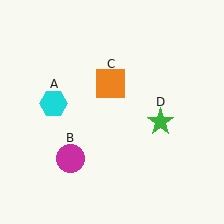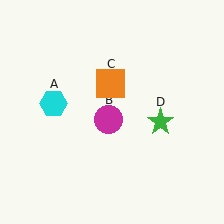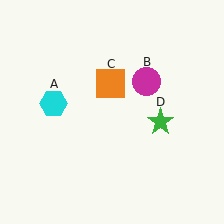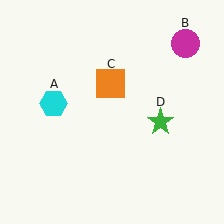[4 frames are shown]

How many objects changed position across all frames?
1 object changed position: magenta circle (object B).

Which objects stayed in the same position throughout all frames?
Cyan hexagon (object A) and orange square (object C) and green star (object D) remained stationary.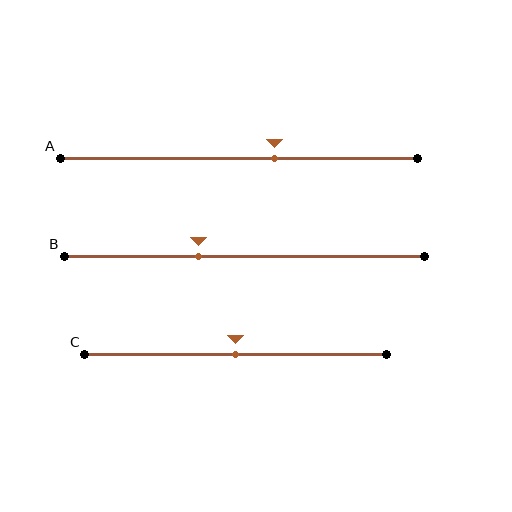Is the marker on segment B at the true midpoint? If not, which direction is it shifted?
No, the marker on segment B is shifted to the left by about 13% of the segment length.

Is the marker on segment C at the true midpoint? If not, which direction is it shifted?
Yes, the marker on segment C is at the true midpoint.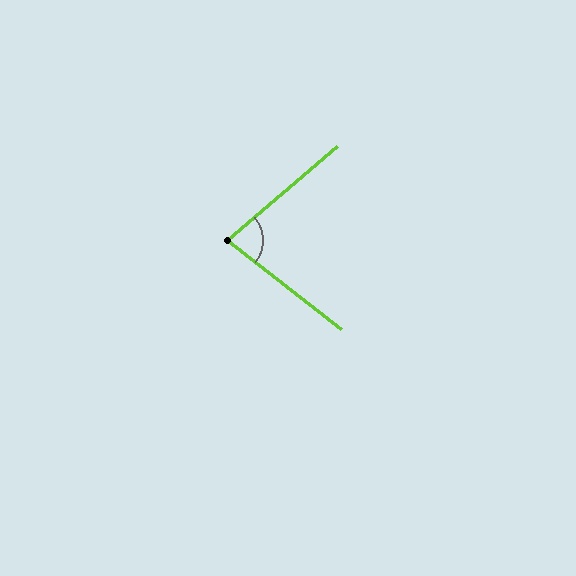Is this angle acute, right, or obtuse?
It is acute.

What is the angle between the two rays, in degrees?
Approximately 78 degrees.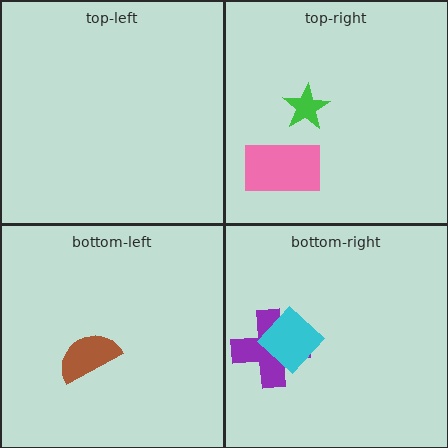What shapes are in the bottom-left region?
The brown semicircle.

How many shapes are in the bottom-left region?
1.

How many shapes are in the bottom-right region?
2.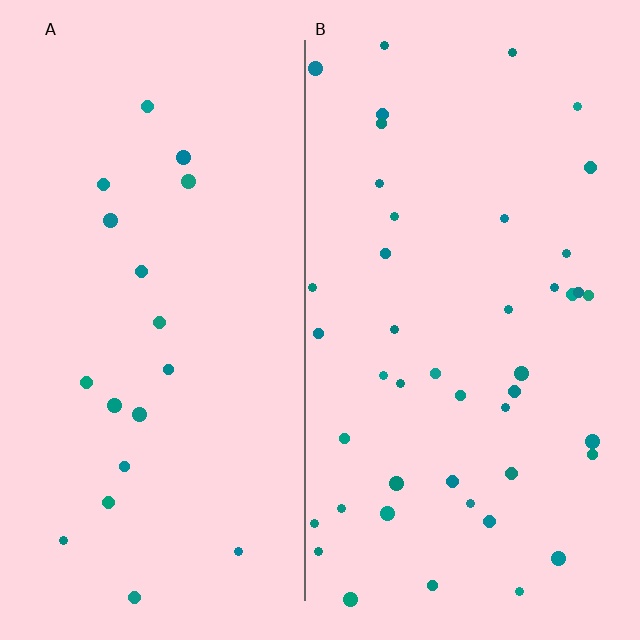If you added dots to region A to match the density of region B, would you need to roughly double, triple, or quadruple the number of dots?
Approximately double.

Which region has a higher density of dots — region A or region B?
B (the right).